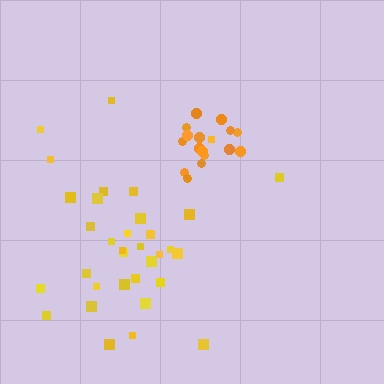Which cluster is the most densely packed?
Orange.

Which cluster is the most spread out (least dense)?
Yellow.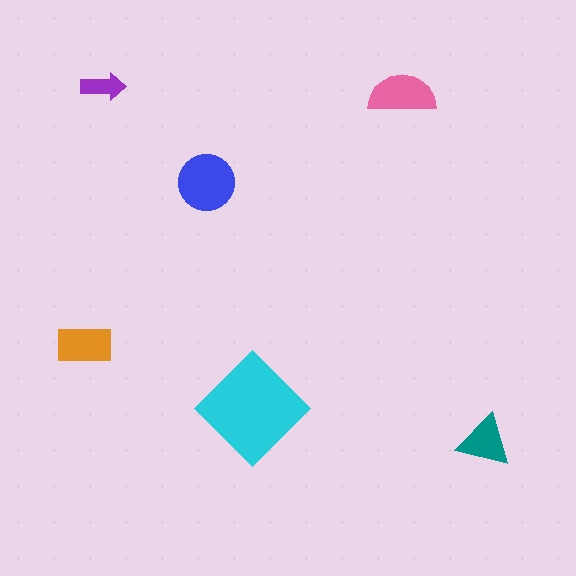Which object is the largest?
The cyan diamond.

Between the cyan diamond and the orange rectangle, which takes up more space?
The cyan diamond.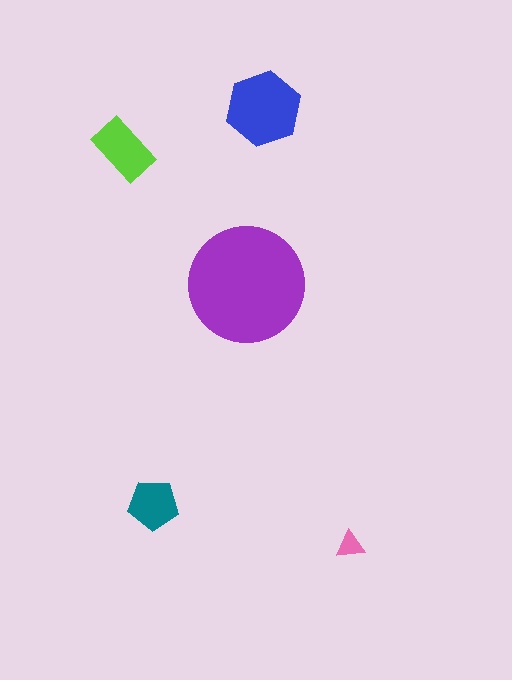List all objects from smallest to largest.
The pink triangle, the teal pentagon, the lime rectangle, the blue hexagon, the purple circle.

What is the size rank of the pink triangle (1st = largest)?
5th.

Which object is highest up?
The blue hexagon is topmost.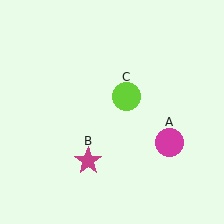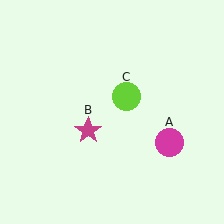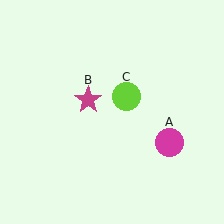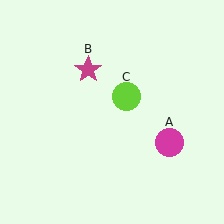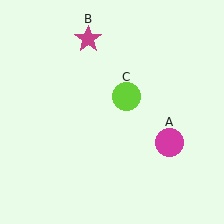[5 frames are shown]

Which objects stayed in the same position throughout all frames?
Magenta circle (object A) and lime circle (object C) remained stationary.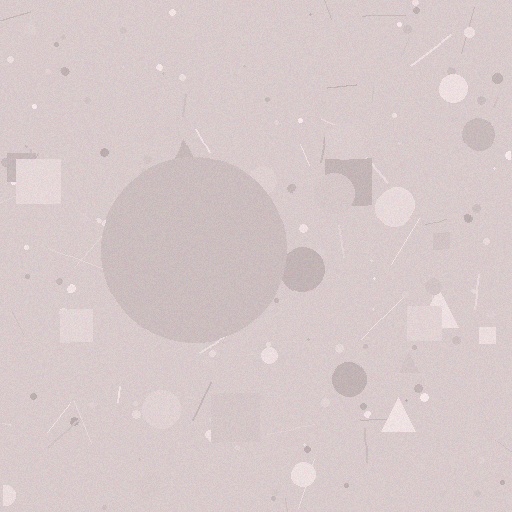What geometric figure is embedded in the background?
A circle is embedded in the background.